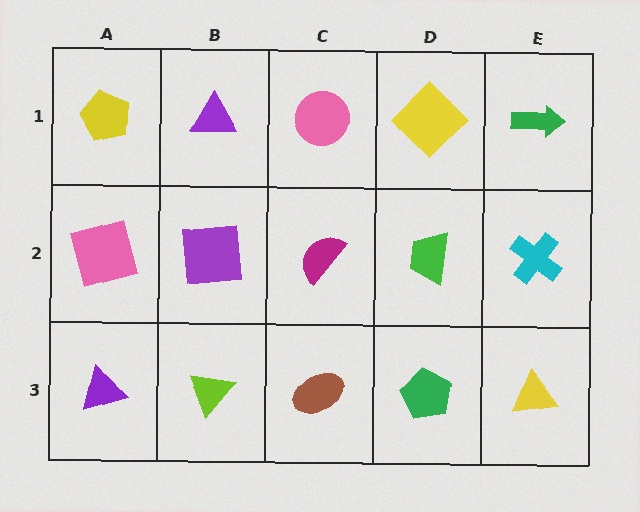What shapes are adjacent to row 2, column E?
A green arrow (row 1, column E), a yellow triangle (row 3, column E), a green trapezoid (row 2, column D).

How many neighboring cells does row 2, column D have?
4.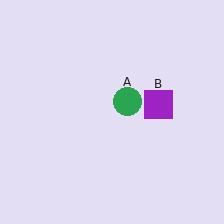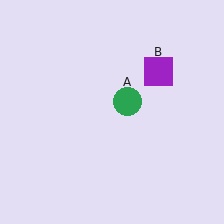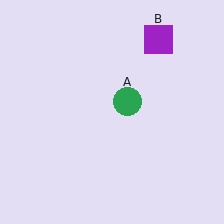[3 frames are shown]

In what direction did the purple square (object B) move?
The purple square (object B) moved up.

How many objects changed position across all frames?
1 object changed position: purple square (object B).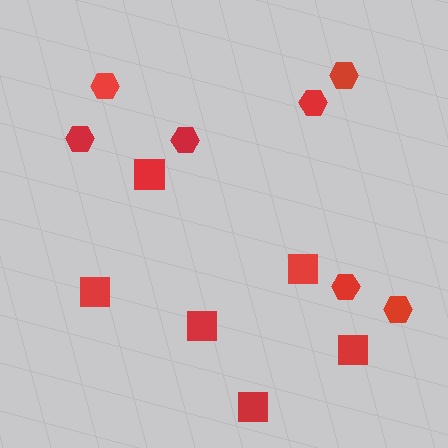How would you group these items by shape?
There are 2 groups: one group of hexagons (7) and one group of squares (6).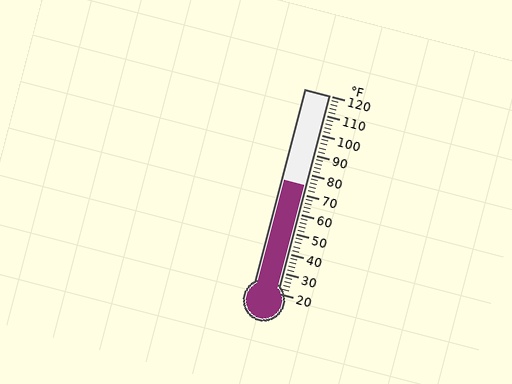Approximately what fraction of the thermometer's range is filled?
The thermometer is filled to approximately 55% of its range.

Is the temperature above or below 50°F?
The temperature is above 50°F.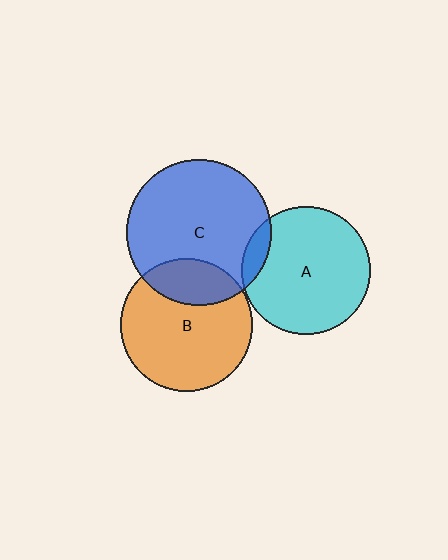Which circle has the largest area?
Circle C (blue).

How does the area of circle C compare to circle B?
Approximately 1.2 times.